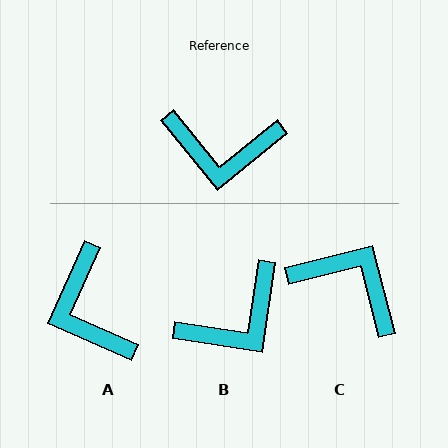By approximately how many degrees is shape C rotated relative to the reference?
Approximately 155 degrees counter-clockwise.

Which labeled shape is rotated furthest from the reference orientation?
C, about 155 degrees away.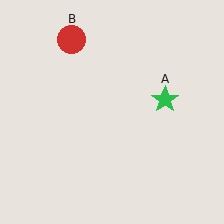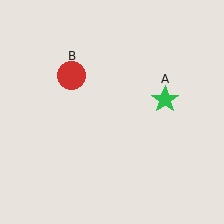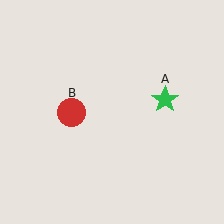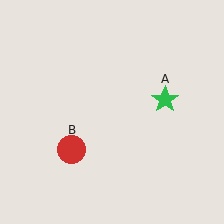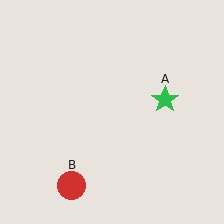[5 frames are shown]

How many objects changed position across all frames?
1 object changed position: red circle (object B).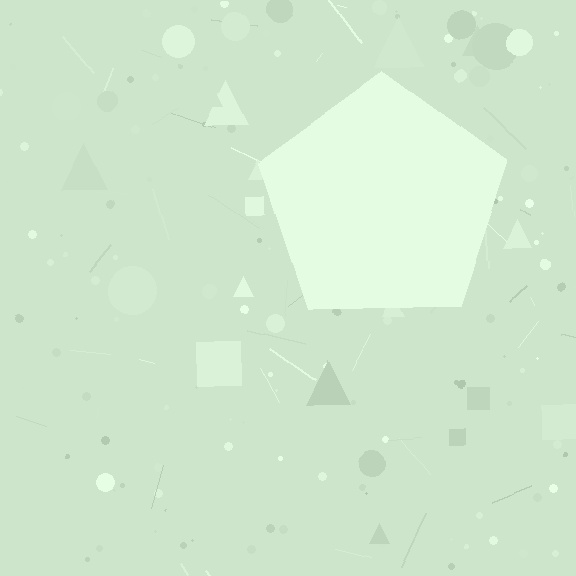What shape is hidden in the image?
A pentagon is hidden in the image.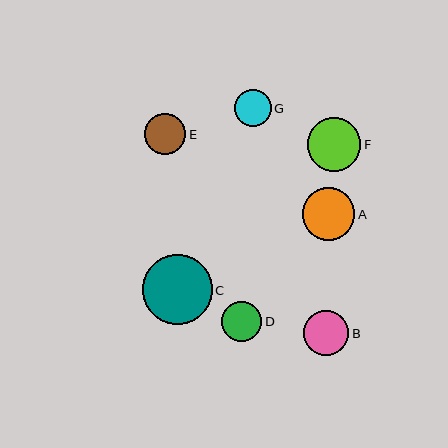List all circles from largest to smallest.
From largest to smallest: C, F, A, B, E, D, G.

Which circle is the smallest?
Circle G is the smallest with a size of approximately 37 pixels.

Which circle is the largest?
Circle C is the largest with a size of approximately 70 pixels.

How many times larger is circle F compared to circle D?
Circle F is approximately 1.3 times the size of circle D.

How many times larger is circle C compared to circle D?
Circle C is approximately 1.8 times the size of circle D.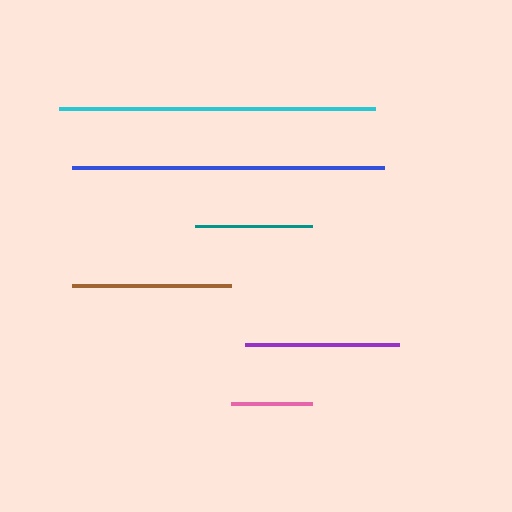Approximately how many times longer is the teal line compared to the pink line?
The teal line is approximately 1.4 times the length of the pink line.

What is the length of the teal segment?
The teal segment is approximately 117 pixels long.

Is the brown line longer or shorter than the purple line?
The brown line is longer than the purple line.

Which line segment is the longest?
The cyan line is the longest at approximately 316 pixels.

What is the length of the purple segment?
The purple segment is approximately 154 pixels long.